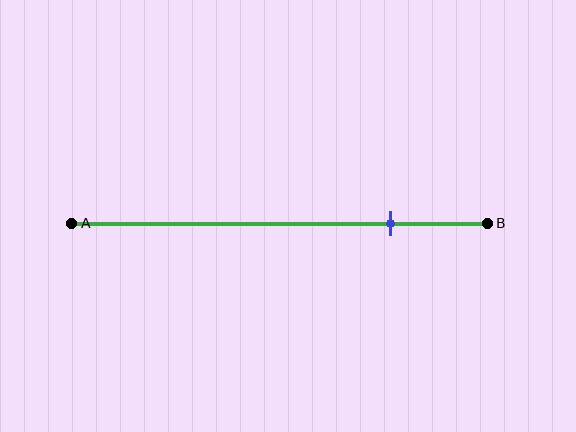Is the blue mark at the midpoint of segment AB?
No, the mark is at about 75% from A, not at the 50% midpoint.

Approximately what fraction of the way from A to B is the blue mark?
The blue mark is approximately 75% of the way from A to B.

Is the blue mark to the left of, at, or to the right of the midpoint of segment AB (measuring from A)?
The blue mark is to the right of the midpoint of segment AB.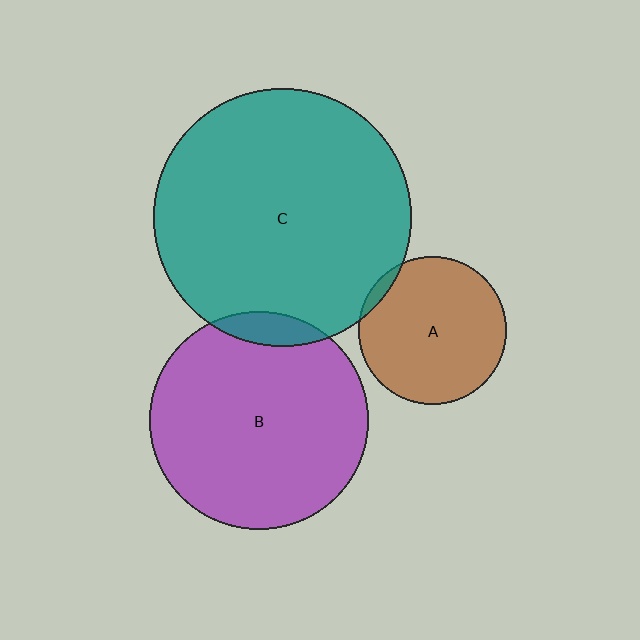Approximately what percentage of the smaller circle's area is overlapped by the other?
Approximately 5%.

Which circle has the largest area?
Circle C (teal).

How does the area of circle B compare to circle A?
Approximately 2.2 times.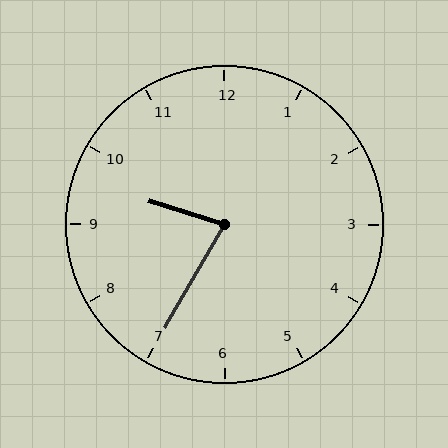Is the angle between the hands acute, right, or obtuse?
It is acute.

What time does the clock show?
9:35.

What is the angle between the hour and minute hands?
Approximately 78 degrees.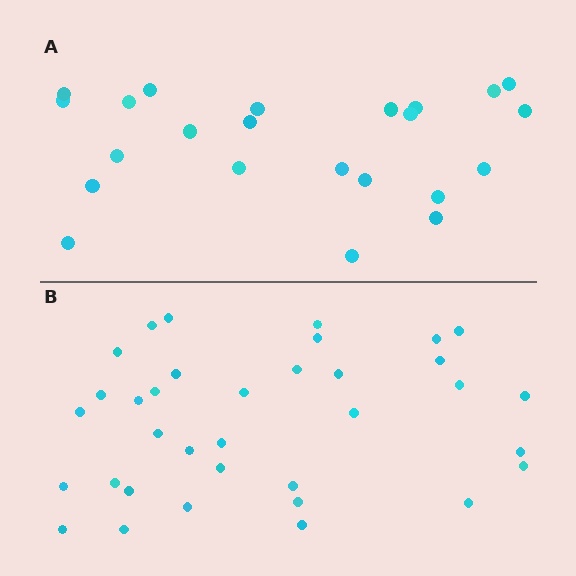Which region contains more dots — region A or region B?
Region B (the bottom region) has more dots.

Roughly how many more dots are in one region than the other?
Region B has roughly 12 or so more dots than region A.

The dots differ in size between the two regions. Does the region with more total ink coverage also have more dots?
No. Region A has more total ink coverage because its dots are larger, but region B actually contains more individual dots. Total area can be misleading — the number of items is what matters here.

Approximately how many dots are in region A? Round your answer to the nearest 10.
About 20 dots. (The exact count is 23, which rounds to 20.)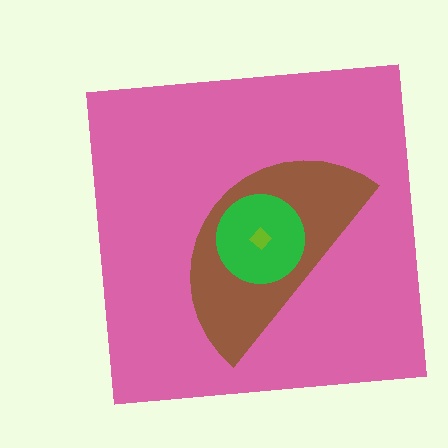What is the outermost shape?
The pink square.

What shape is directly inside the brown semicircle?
The green circle.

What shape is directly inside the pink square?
The brown semicircle.